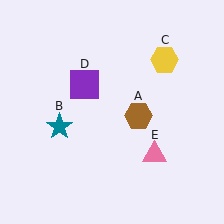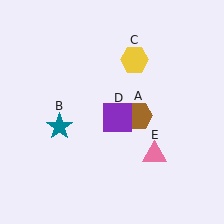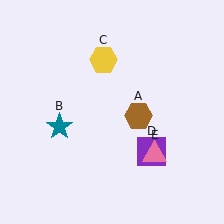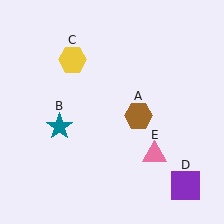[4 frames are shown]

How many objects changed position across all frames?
2 objects changed position: yellow hexagon (object C), purple square (object D).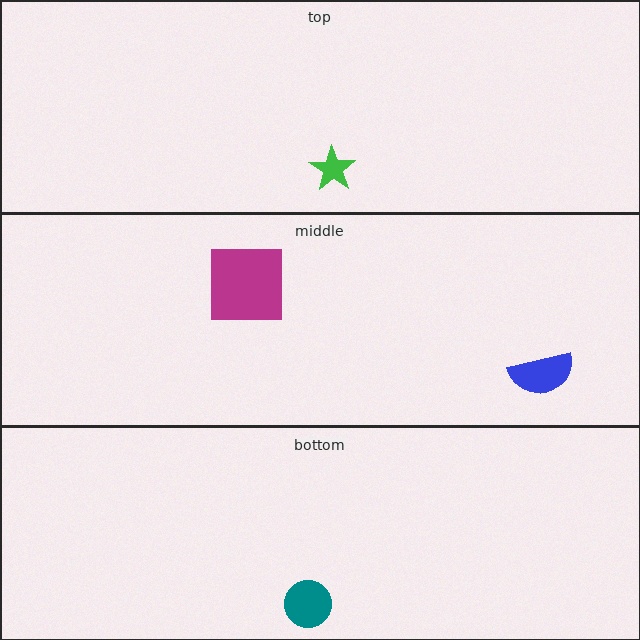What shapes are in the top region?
The green star.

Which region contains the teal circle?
The bottom region.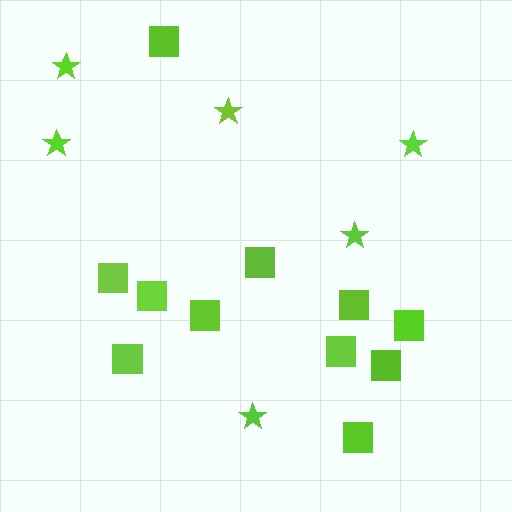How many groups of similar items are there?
There are 2 groups: one group of squares (11) and one group of stars (6).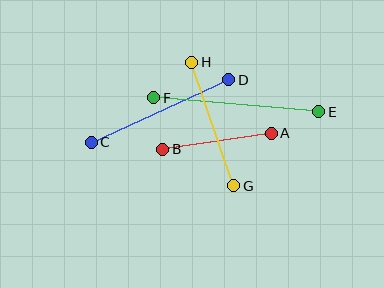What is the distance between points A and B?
The distance is approximately 110 pixels.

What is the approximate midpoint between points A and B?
The midpoint is at approximately (217, 141) pixels.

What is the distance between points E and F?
The distance is approximately 166 pixels.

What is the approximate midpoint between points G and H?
The midpoint is at approximately (213, 124) pixels.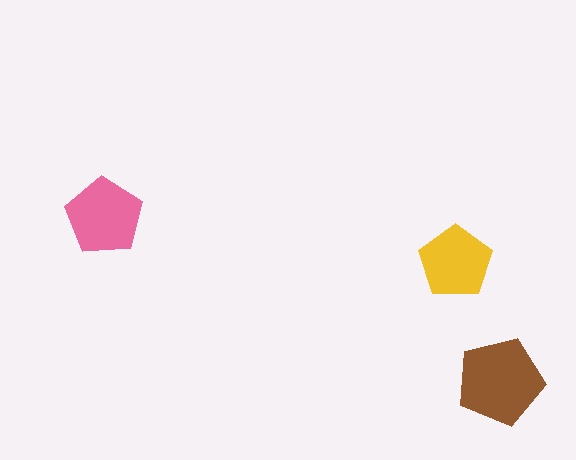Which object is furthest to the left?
The pink pentagon is leftmost.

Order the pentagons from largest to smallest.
the brown one, the pink one, the yellow one.